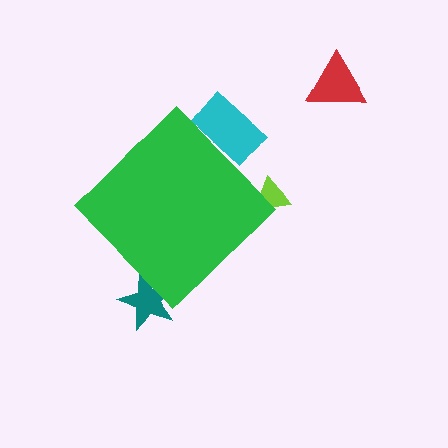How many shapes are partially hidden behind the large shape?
3 shapes are partially hidden.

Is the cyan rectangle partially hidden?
Yes, the cyan rectangle is partially hidden behind the green diamond.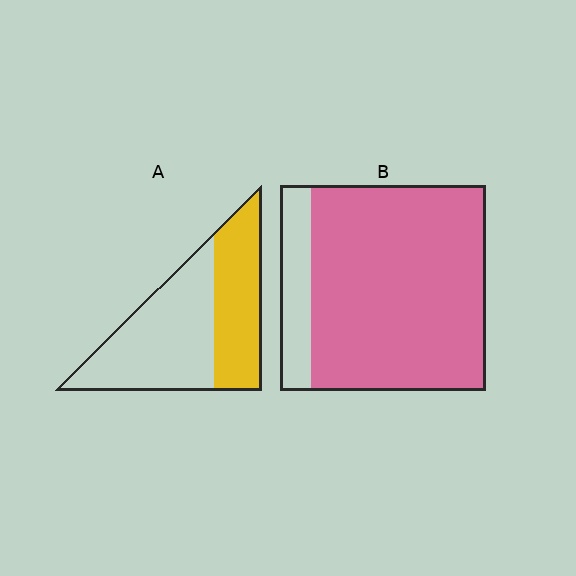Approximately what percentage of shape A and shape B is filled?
A is approximately 40% and B is approximately 85%.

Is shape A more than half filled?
No.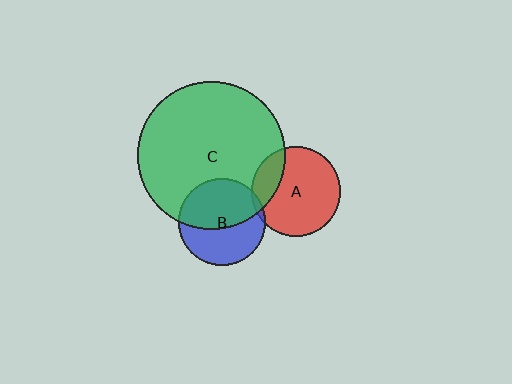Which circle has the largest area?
Circle C (green).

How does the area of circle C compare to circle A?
Approximately 2.8 times.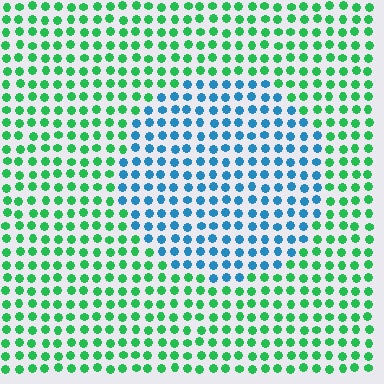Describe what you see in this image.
The image is filled with small green elements in a uniform arrangement. A circle-shaped region is visible where the elements are tinted to a slightly different hue, forming a subtle color boundary.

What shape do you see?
I see a circle.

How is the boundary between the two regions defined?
The boundary is defined purely by a slight shift in hue (about 63 degrees). Spacing, size, and orientation are identical on both sides.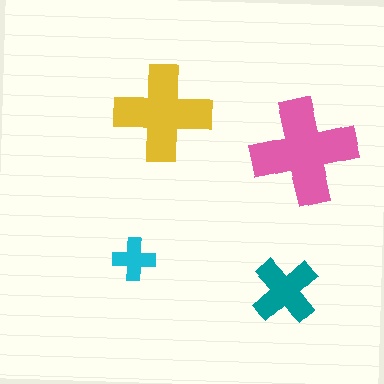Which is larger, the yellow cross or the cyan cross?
The yellow one.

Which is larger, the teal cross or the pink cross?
The pink one.